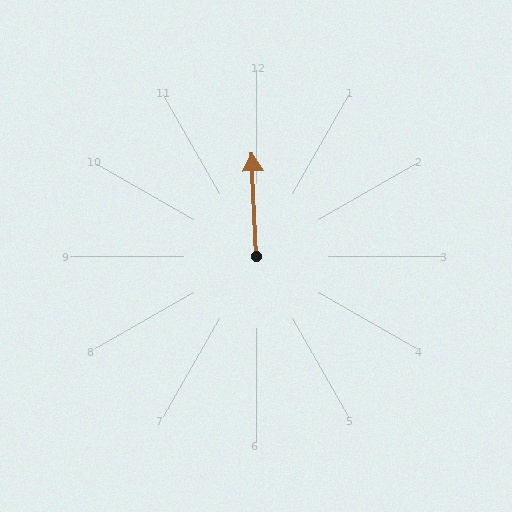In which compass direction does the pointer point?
North.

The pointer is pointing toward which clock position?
Roughly 12 o'clock.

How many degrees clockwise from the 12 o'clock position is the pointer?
Approximately 358 degrees.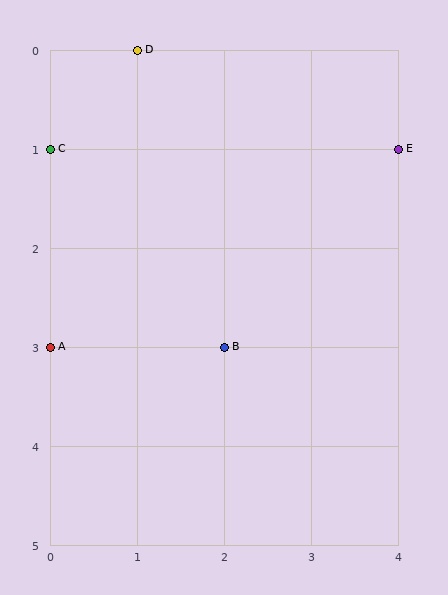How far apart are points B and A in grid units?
Points B and A are 2 columns apart.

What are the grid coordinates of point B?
Point B is at grid coordinates (2, 3).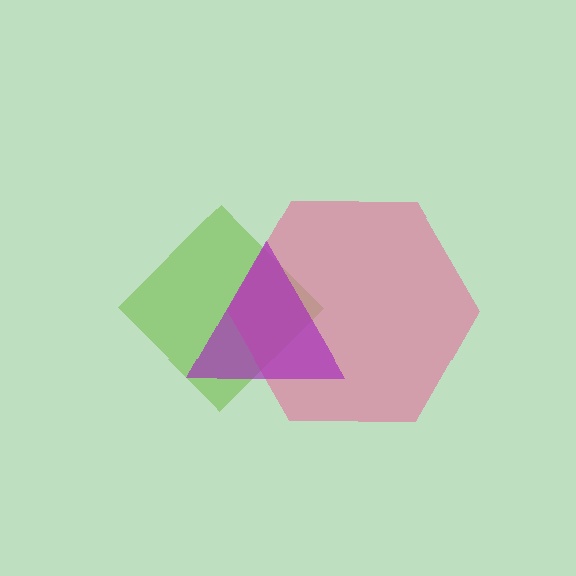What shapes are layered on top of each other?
The layered shapes are: a lime diamond, a pink hexagon, a purple triangle.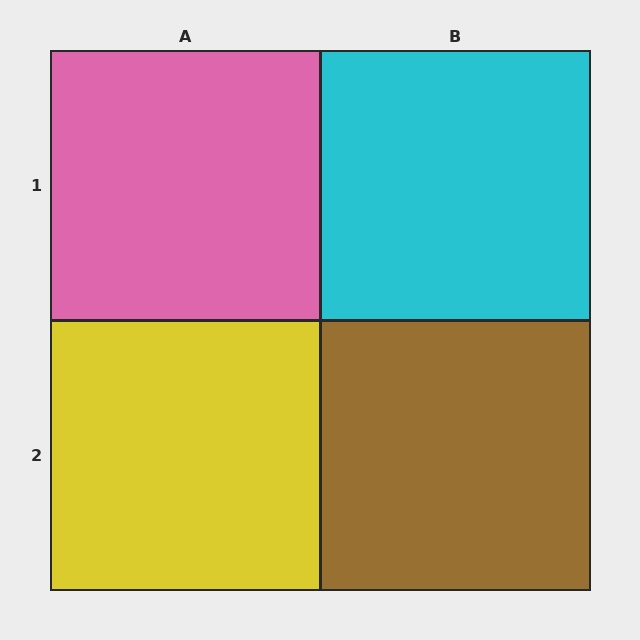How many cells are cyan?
1 cell is cyan.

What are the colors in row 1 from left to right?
Pink, cyan.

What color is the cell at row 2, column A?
Yellow.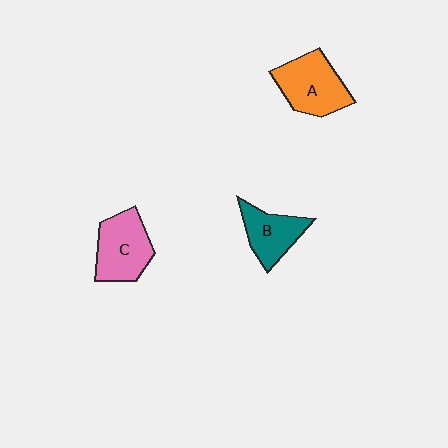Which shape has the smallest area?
Shape B (teal).